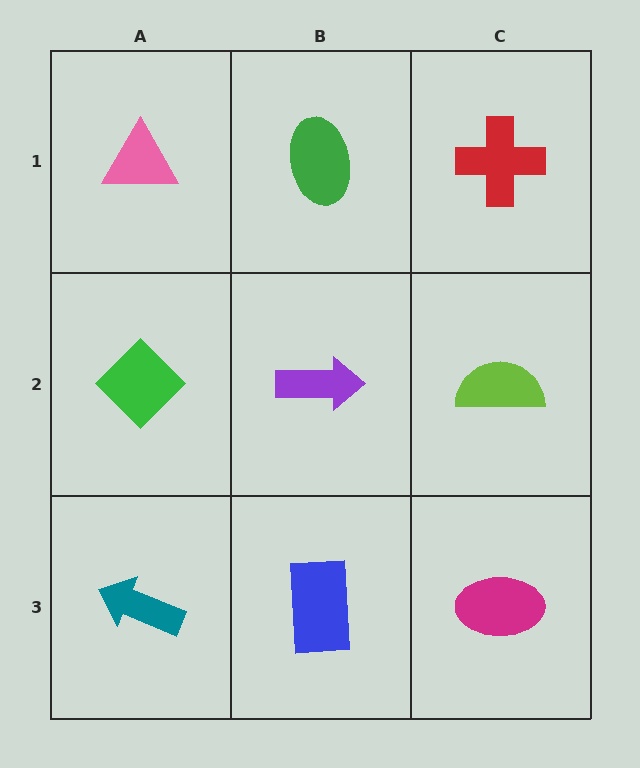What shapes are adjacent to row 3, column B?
A purple arrow (row 2, column B), a teal arrow (row 3, column A), a magenta ellipse (row 3, column C).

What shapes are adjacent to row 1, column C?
A lime semicircle (row 2, column C), a green ellipse (row 1, column B).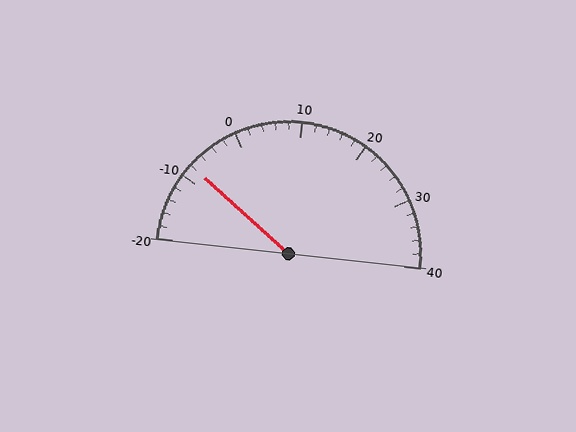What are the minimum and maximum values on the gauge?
The gauge ranges from -20 to 40.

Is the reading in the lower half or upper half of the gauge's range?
The reading is in the lower half of the range (-20 to 40).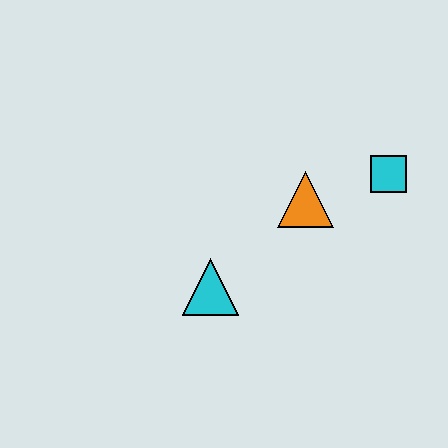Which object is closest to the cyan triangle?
The orange triangle is closest to the cyan triangle.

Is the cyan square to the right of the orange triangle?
Yes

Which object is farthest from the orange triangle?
The cyan triangle is farthest from the orange triangle.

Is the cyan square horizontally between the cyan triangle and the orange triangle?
No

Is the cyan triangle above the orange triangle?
No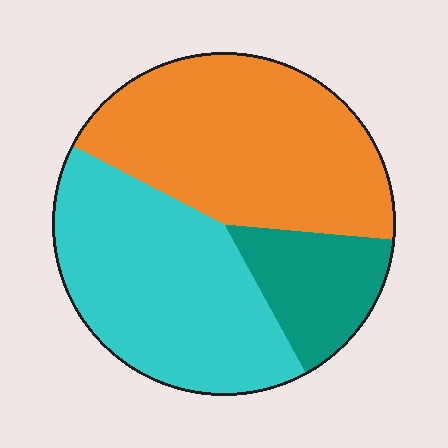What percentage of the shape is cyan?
Cyan covers about 40% of the shape.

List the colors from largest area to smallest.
From largest to smallest: orange, cyan, teal.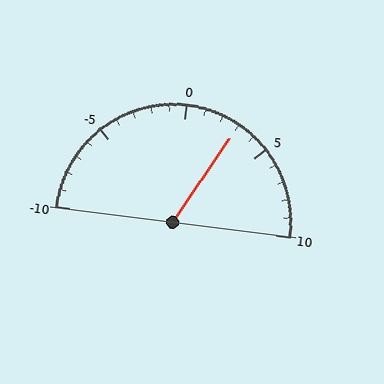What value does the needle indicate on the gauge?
The needle indicates approximately 3.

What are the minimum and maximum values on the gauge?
The gauge ranges from -10 to 10.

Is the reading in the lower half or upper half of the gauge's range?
The reading is in the upper half of the range (-10 to 10).